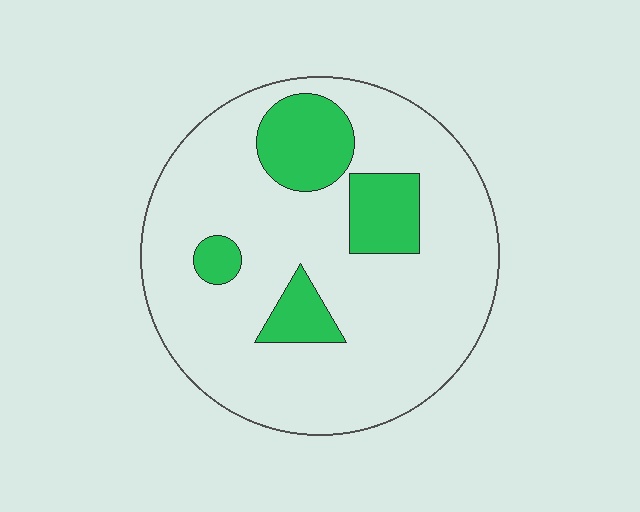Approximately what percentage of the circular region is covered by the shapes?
Approximately 20%.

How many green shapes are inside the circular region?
4.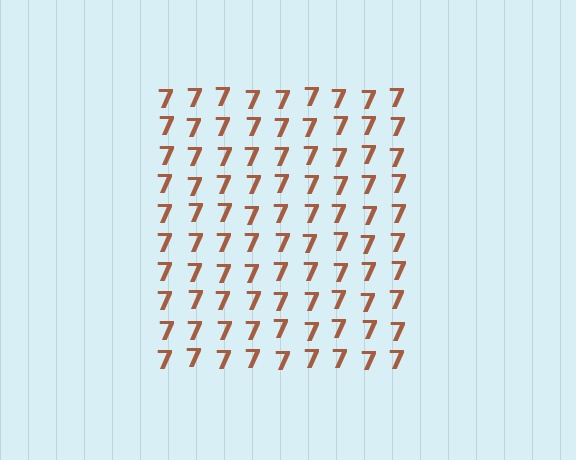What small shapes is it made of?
It is made of small digit 7's.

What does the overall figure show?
The overall figure shows a square.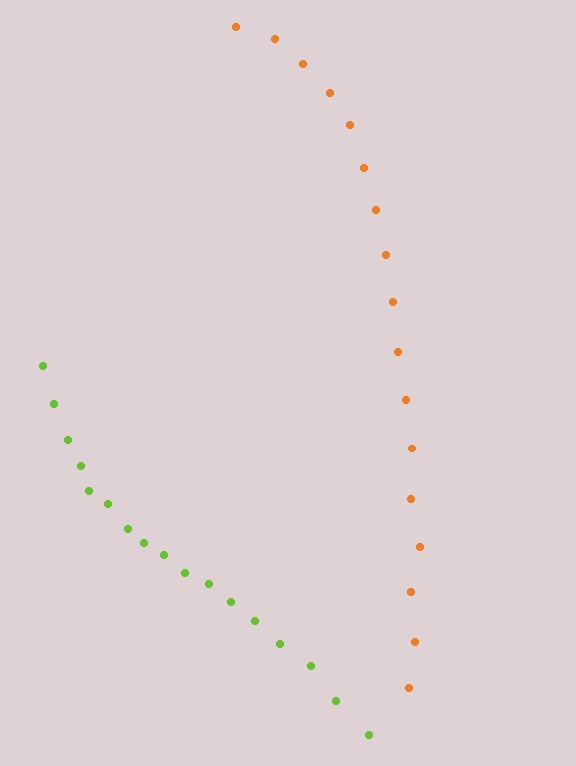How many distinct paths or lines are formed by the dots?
There are 2 distinct paths.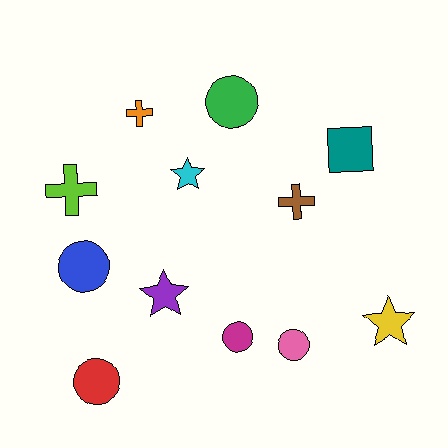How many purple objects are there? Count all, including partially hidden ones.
There is 1 purple object.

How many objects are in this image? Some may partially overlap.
There are 12 objects.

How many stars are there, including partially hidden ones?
There are 3 stars.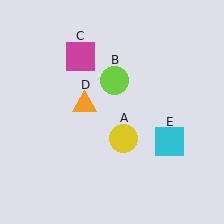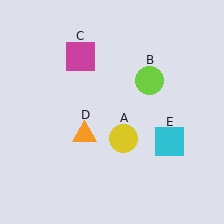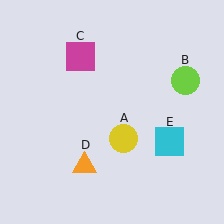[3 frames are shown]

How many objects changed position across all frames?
2 objects changed position: lime circle (object B), orange triangle (object D).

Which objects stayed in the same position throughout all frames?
Yellow circle (object A) and magenta square (object C) and cyan square (object E) remained stationary.